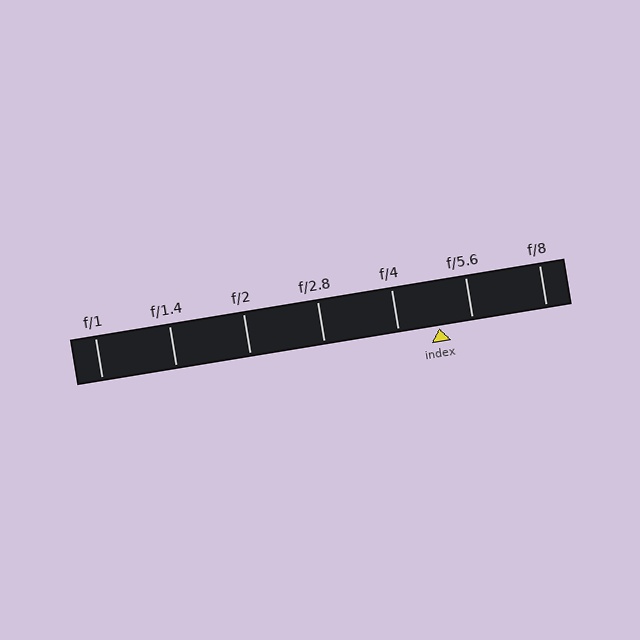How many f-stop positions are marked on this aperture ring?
There are 7 f-stop positions marked.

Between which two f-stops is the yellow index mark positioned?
The index mark is between f/4 and f/5.6.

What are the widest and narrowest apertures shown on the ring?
The widest aperture shown is f/1 and the narrowest is f/8.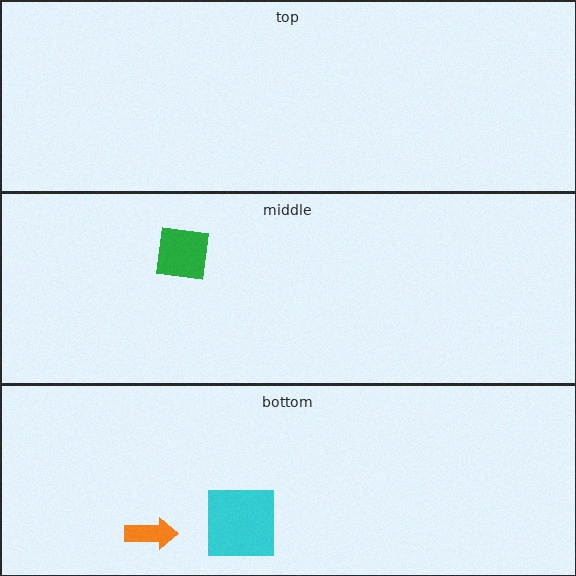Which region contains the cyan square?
The bottom region.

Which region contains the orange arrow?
The bottom region.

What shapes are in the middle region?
The green square.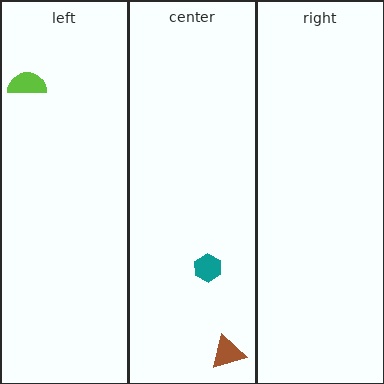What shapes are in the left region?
The lime semicircle.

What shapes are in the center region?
The brown triangle, the teal hexagon.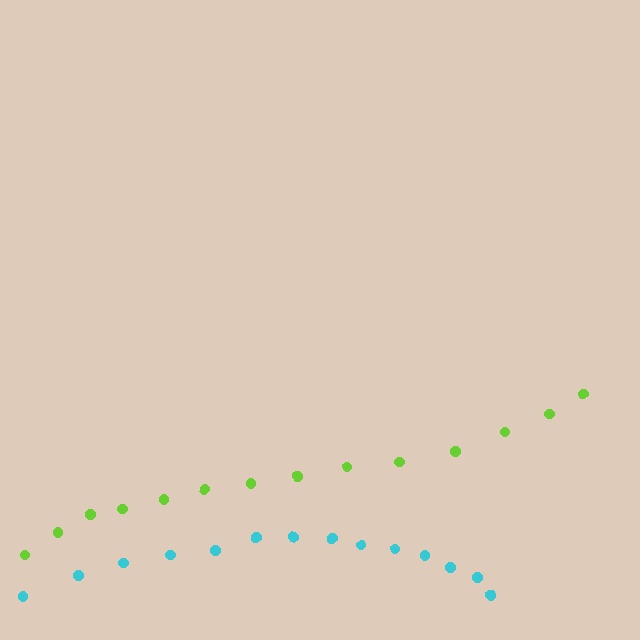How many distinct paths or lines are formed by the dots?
There are 2 distinct paths.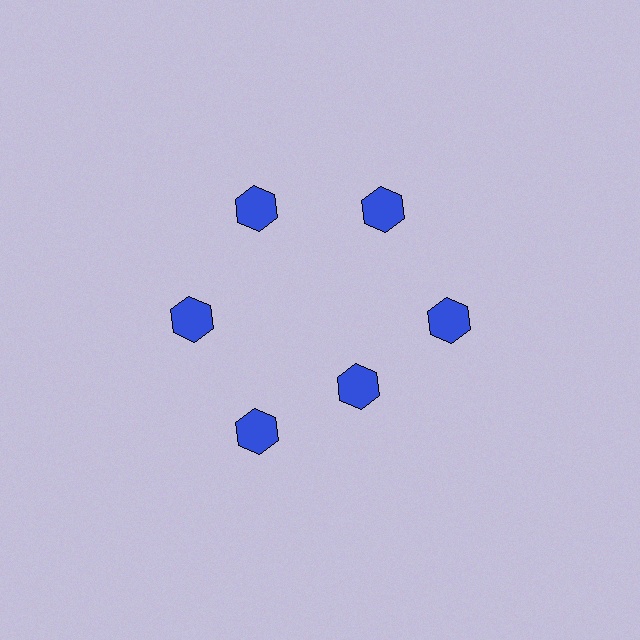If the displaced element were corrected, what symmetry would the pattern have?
It would have 6-fold rotational symmetry — the pattern would map onto itself every 60 degrees.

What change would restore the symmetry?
The symmetry would be restored by moving it outward, back onto the ring so that all 6 hexagons sit at equal angles and equal distance from the center.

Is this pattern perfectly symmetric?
No. The 6 blue hexagons are arranged in a ring, but one element near the 5 o'clock position is pulled inward toward the center, breaking the 6-fold rotational symmetry.